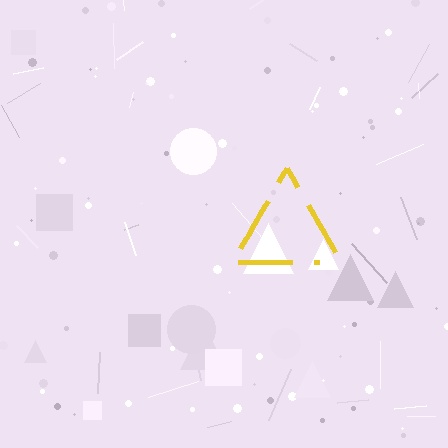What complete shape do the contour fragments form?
The contour fragments form a triangle.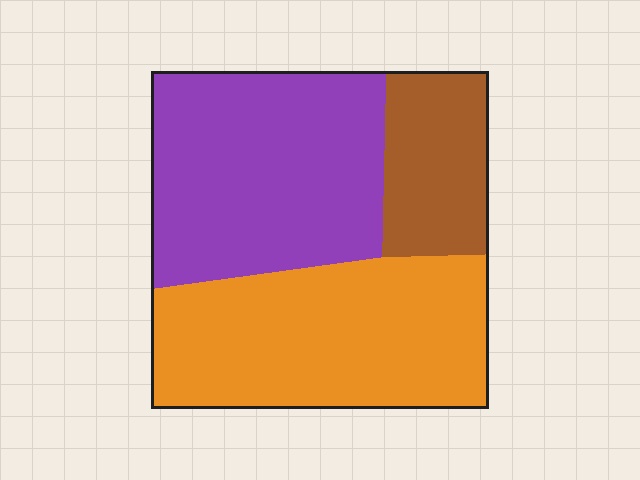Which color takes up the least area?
Brown, at roughly 15%.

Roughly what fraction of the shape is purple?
Purple takes up between a quarter and a half of the shape.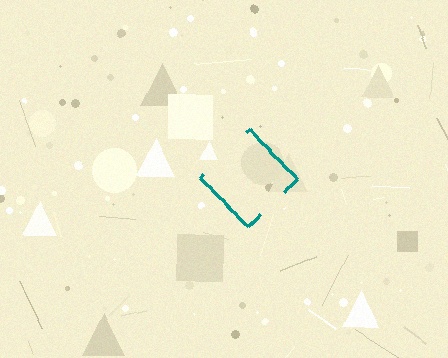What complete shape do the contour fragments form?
The contour fragments form a diamond.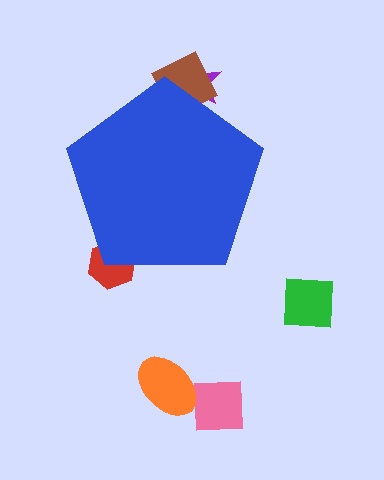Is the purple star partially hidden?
Yes, the purple star is partially hidden behind the blue pentagon.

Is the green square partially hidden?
No, the green square is fully visible.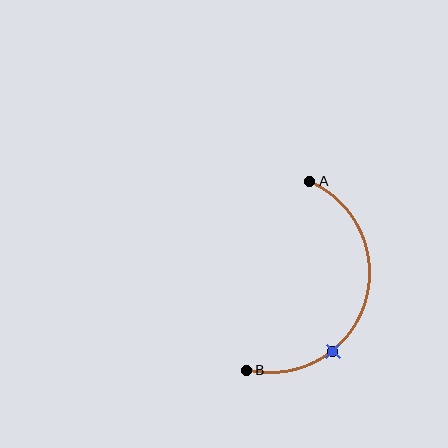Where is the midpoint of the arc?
The arc midpoint is the point on the curve farthest from the straight line joining A and B. It sits to the right of that line.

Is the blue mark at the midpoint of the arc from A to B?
No. The blue mark lies on the arc but is closer to endpoint B. The arc midpoint would be at the point on the curve equidistant along the arc from both A and B.